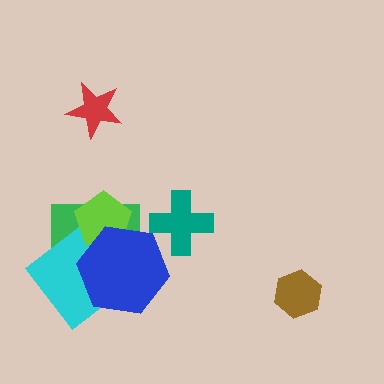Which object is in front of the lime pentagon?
The blue hexagon is in front of the lime pentagon.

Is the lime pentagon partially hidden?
Yes, it is partially covered by another shape.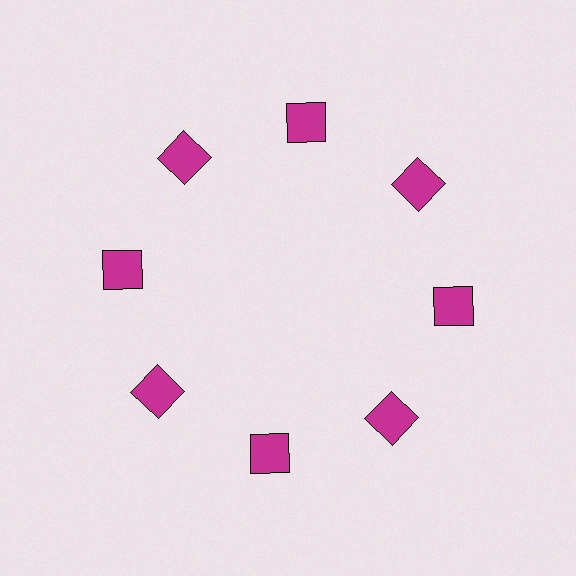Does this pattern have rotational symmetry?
Yes, this pattern has 8-fold rotational symmetry. It looks the same after rotating 45 degrees around the center.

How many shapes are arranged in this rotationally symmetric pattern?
There are 8 shapes, arranged in 8 groups of 1.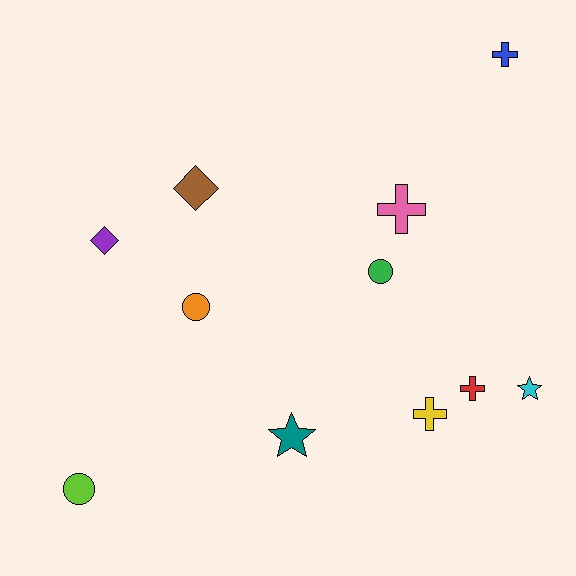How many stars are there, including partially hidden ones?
There are 2 stars.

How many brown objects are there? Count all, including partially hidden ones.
There is 1 brown object.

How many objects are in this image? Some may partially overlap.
There are 11 objects.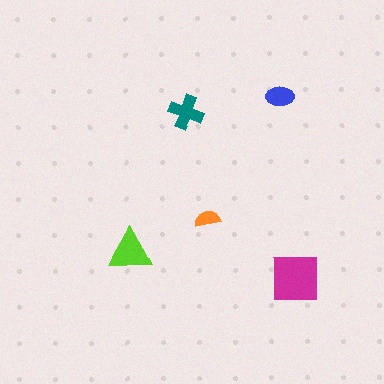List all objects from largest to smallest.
The magenta square, the lime triangle, the teal cross, the blue ellipse, the orange semicircle.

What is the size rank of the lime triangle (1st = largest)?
2nd.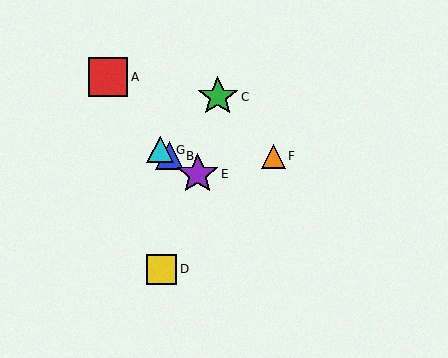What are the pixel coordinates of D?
Object D is at (162, 269).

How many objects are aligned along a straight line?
3 objects (B, E, G) are aligned along a straight line.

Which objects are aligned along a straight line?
Objects B, E, G are aligned along a straight line.